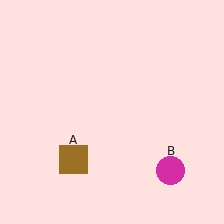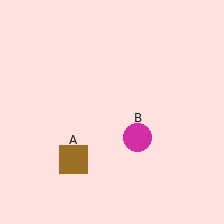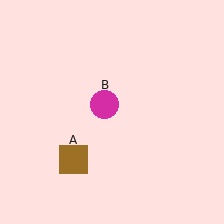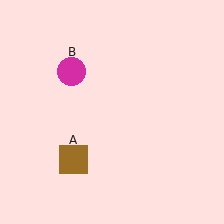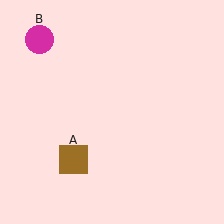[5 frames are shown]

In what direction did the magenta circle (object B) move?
The magenta circle (object B) moved up and to the left.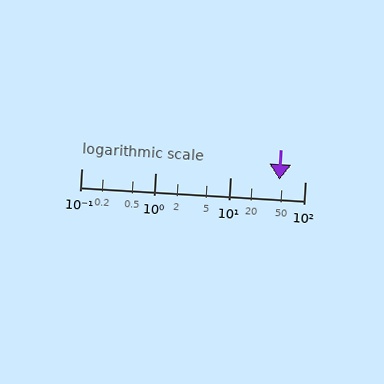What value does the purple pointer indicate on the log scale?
The pointer indicates approximately 45.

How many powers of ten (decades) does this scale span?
The scale spans 3 decades, from 0.1 to 100.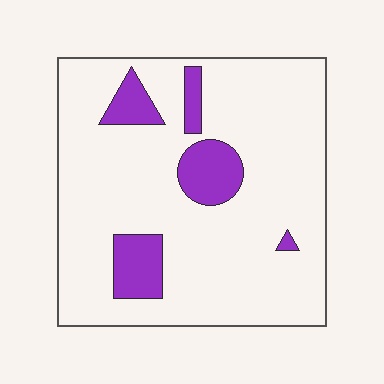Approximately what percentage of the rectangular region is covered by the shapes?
Approximately 15%.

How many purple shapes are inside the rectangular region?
5.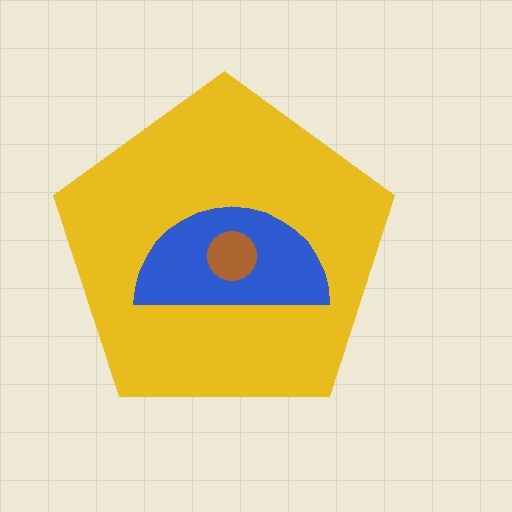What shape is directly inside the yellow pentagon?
The blue semicircle.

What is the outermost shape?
The yellow pentagon.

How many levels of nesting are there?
3.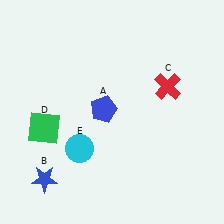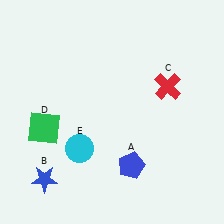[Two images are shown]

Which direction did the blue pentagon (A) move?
The blue pentagon (A) moved down.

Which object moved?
The blue pentagon (A) moved down.